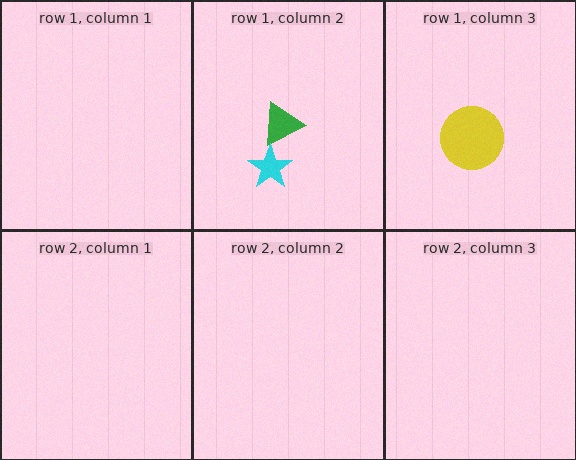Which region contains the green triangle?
The row 1, column 2 region.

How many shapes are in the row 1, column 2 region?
2.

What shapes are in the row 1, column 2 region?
The green triangle, the cyan star.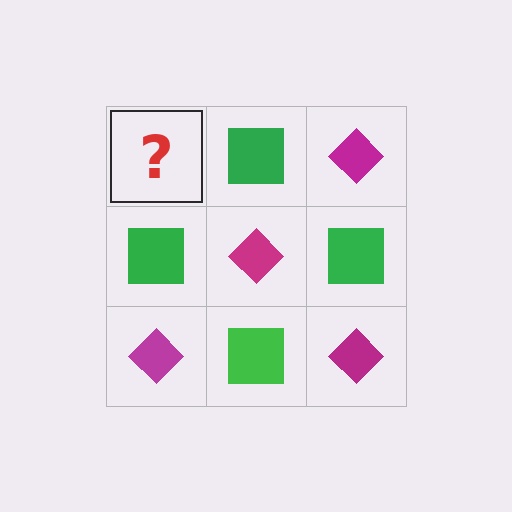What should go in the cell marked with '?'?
The missing cell should contain a magenta diamond.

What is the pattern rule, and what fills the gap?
The rule is that it alternates magenta diamond and green square in a checkerboard pattern. The gap should be filled with a magenta diamond.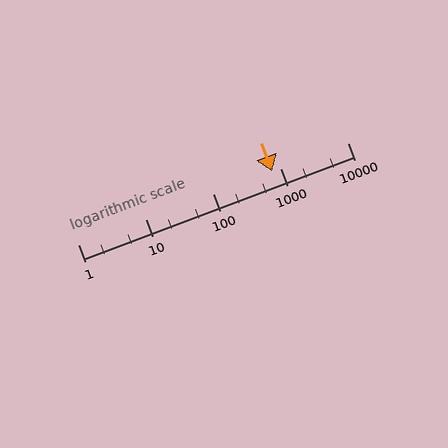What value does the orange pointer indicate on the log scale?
The pointer indicates approximately 760.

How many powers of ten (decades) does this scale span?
The scale spans 4 decades, from 1 to 10000.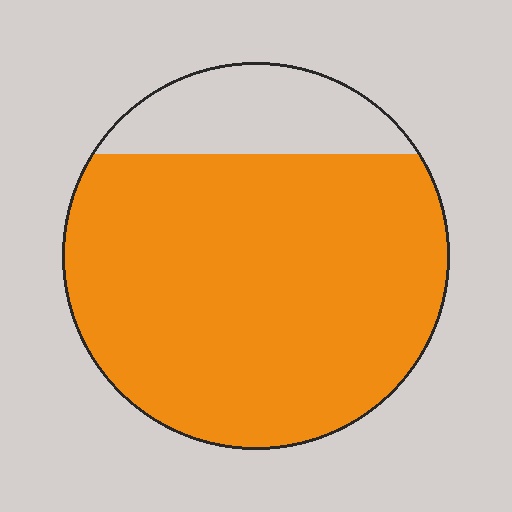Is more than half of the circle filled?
Yes.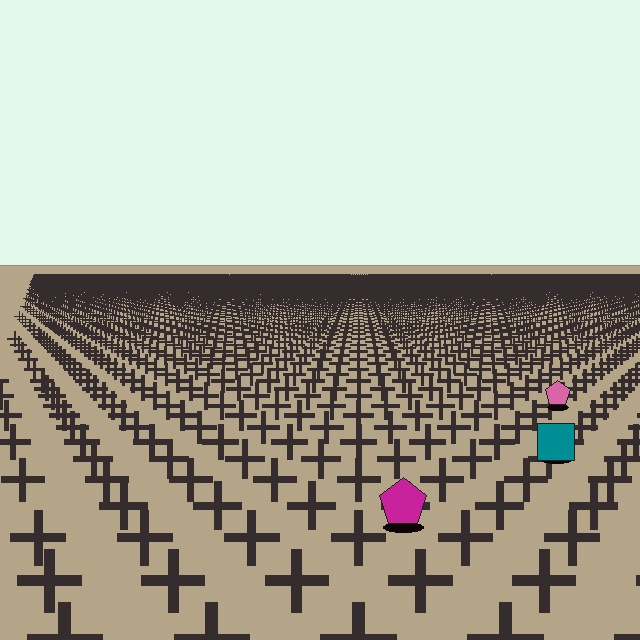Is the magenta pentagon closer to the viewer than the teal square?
Yes. The magenta pentagon is closer — you can tell from the texture gradient: the ground texture is coarser near it.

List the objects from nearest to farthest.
From nearest to farthest: the magenta pentagon, the teal square, the pink pentagon.